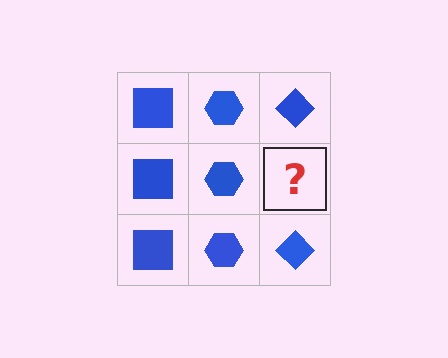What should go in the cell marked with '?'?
The missing cell should contain a blue diamond.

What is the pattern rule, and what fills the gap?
The rule is that each column has a consistent shape. The gap should be filled with a blue diamond.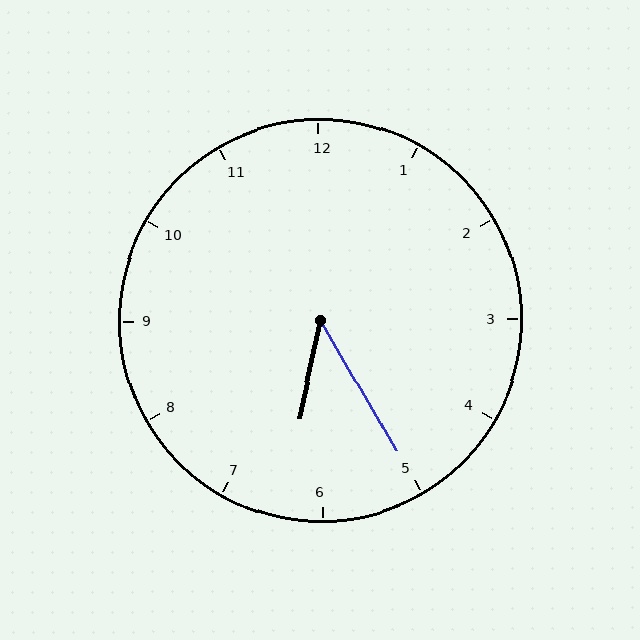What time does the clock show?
6:25.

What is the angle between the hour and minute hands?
Approximately 42 degrees.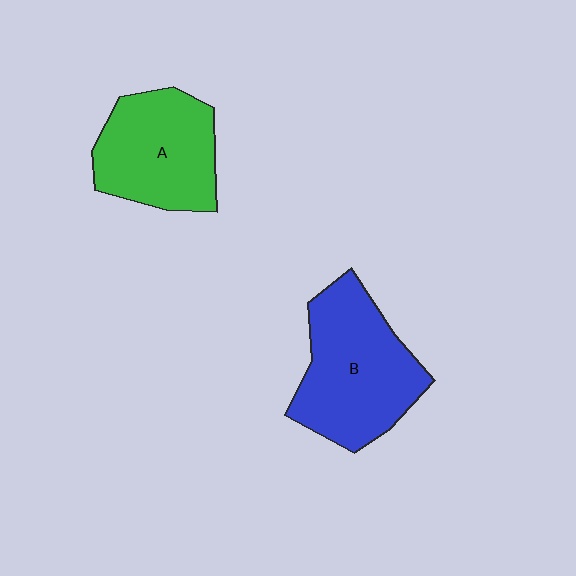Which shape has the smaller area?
Shape A (green).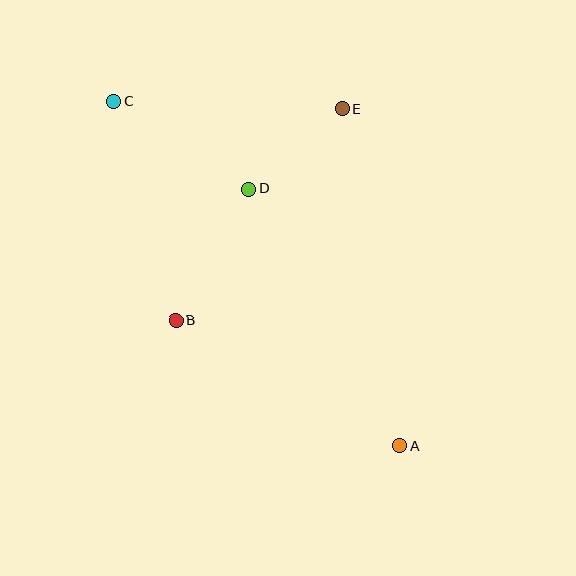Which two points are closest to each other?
Points D and E are closest to each other.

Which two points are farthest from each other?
Points A and C are farthest from each other.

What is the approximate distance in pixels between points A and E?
The distance between A and E is approximately 342 pixels.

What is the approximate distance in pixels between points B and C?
The distance between B and C is approximately 228 pixels.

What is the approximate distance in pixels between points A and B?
The distance between A and B is approximately 257 pixels.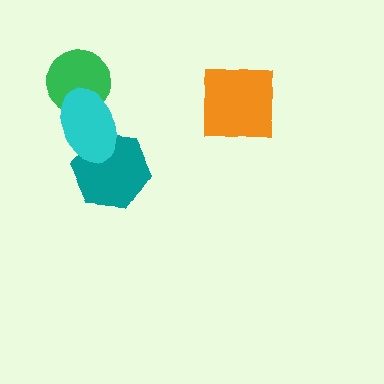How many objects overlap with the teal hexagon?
1 object overlaps with the teal hexagon.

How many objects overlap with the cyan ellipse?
2 objects overlap with the cyan ellipse.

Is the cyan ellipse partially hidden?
No, no other shape covers it.